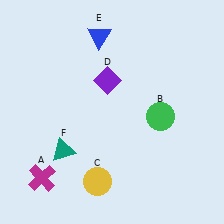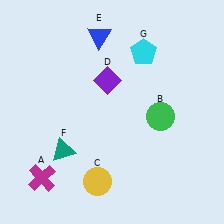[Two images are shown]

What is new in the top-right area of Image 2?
A cyan pentagon (G) was added in the top-right area of Image 2.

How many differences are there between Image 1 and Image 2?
There is 1 difference between the two images.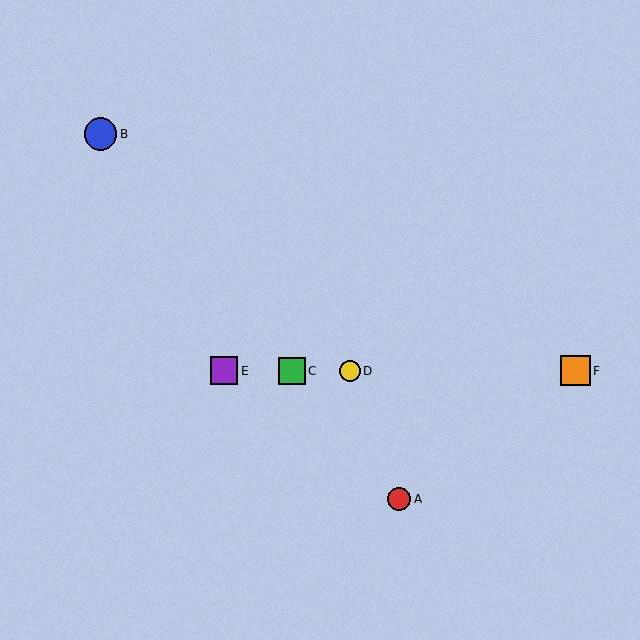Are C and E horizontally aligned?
Yes, both are at y≈371.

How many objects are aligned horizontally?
4 objects (C, D, E, F) are aligned horizontally.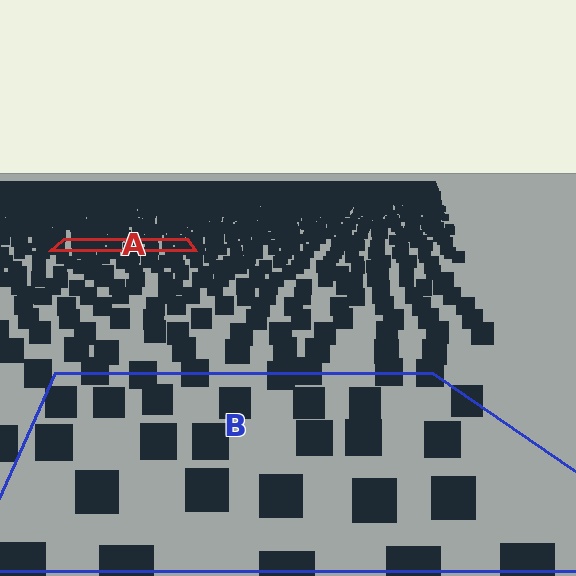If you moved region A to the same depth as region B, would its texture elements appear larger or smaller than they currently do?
They would appear larger. At a closer depth, the same texture elements are projected at a bigger on-screen size.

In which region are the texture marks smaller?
The texture marks are smaller in region A, because it is farther away.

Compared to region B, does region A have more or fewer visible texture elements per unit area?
Region A has more texture elements per unit area — they are packed more densely because it is farther away.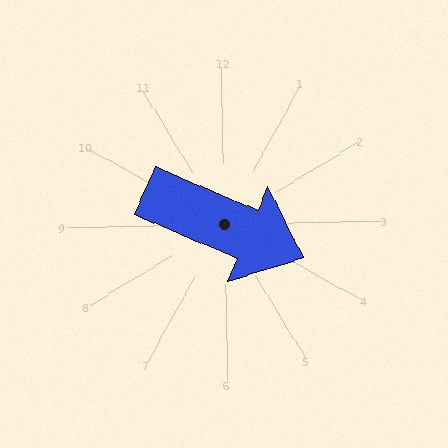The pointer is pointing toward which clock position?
Roughly 4 o'clock.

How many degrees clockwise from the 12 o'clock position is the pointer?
Approximately 114 degrees.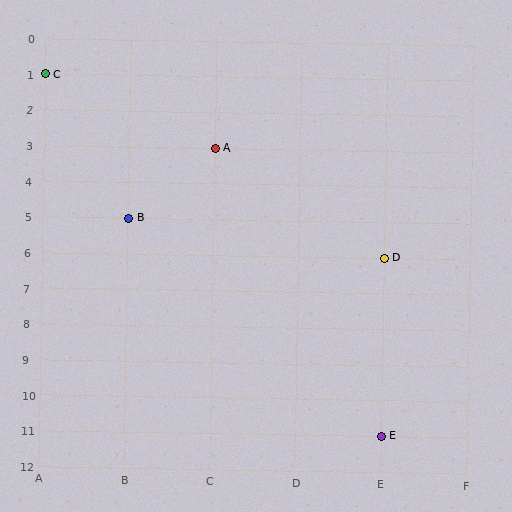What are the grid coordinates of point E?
Point E is at grid coordinates (E, 11).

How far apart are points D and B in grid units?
Points D and B are 3 columns and 1 row apart (about 3.2 grid units diagonally).